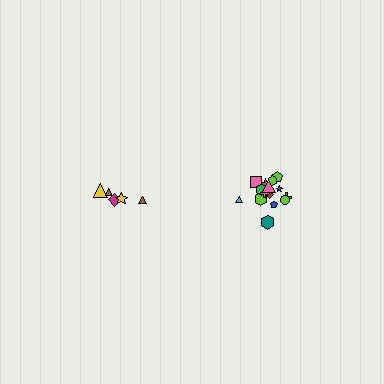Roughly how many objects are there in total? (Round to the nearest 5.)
Roughly 20 objects in total.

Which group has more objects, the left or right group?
The right group.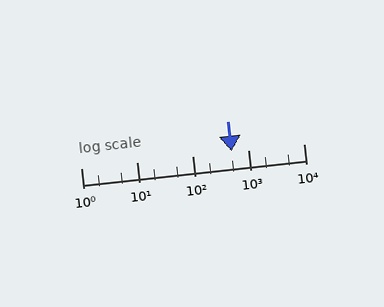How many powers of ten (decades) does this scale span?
The scale spans 4 decades, from 1 to 10000.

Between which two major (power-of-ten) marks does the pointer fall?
The pointer is between 100 and 1000.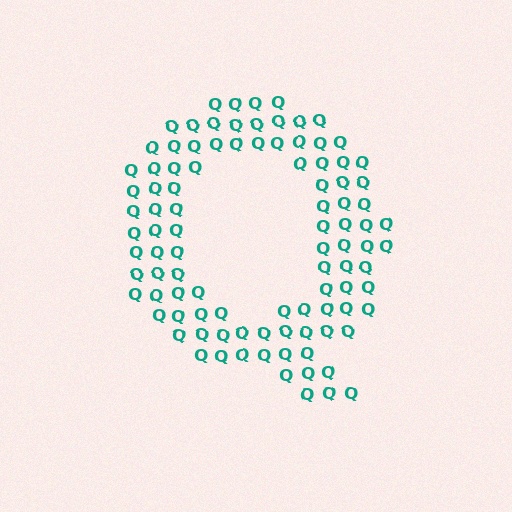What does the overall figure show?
The overall figure shows the letter Q.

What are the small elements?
The small elements are letter Q's.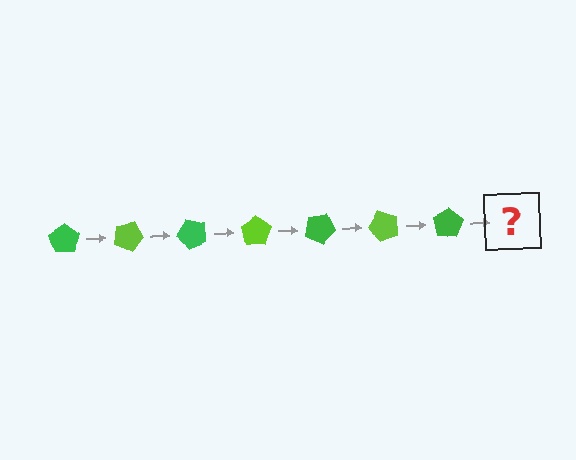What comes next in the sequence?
The next element should be a lime pentagon, rotated 175 degrees from the start.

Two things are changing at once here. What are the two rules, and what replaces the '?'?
The two rules are that it rotates 25 degrees each step and the color cycles through green and lime. The '?' should be a lime pentagon, rotated 175 degrees from the start.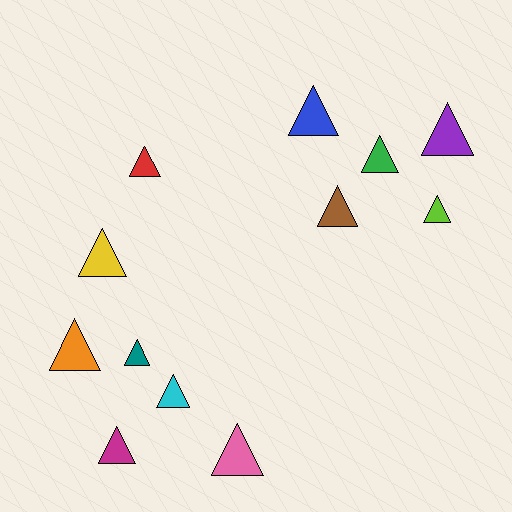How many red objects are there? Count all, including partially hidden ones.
There is 1 red object.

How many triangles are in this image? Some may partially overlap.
There are 12 triangles.